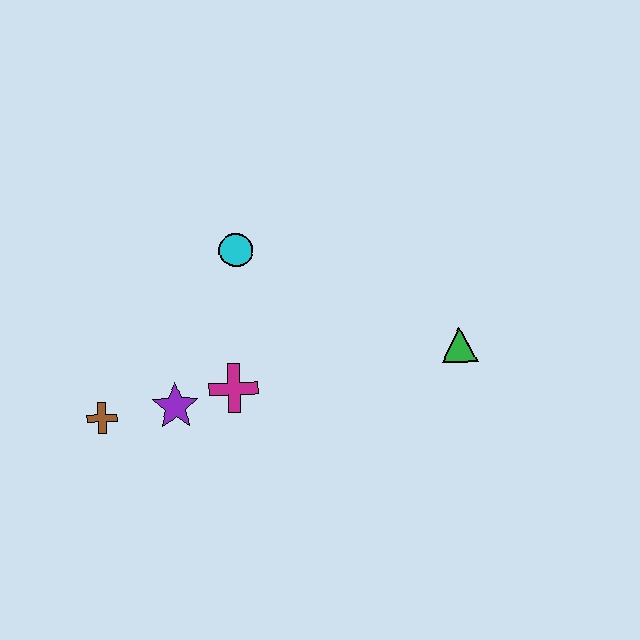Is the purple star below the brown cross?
No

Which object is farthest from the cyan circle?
The green triangle is farthest from the cyan circle.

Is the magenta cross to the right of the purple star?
Yes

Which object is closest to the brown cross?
The purple star is closest to the brown cross.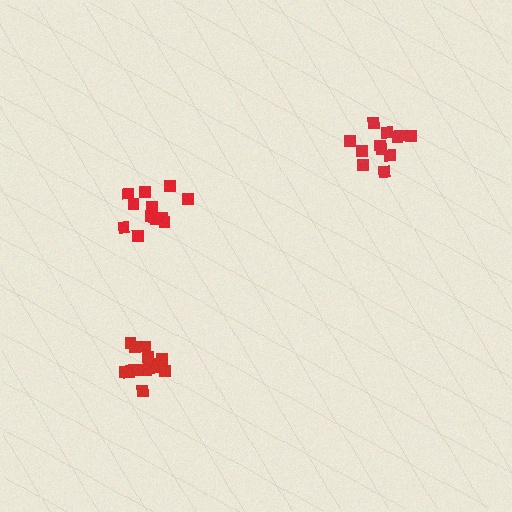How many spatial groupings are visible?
There are 3 spatial groupings.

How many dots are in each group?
Group 1: 12 dots, Group 2: 14 dots, Group 3: 14 dots (40 total).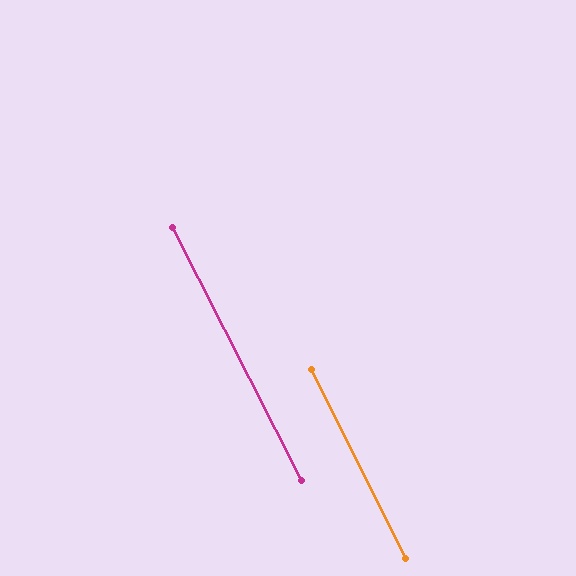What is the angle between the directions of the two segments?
Approximately 1 degree.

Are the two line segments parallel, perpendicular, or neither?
Parallel — their directions differ by only 0.6°.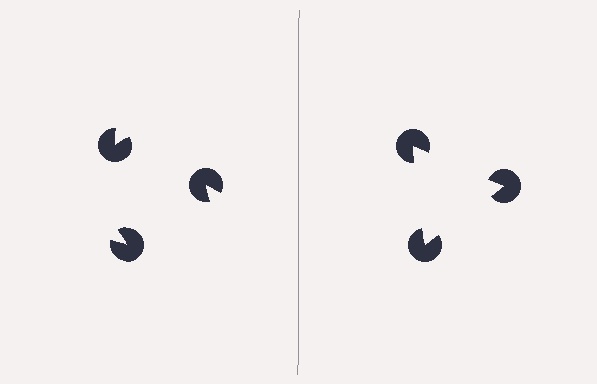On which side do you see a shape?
An illusory triangle appears on the right side. On the left side the wedge cuts are rotated, so no coherent shape forms.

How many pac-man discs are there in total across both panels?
6 — 3 on each side.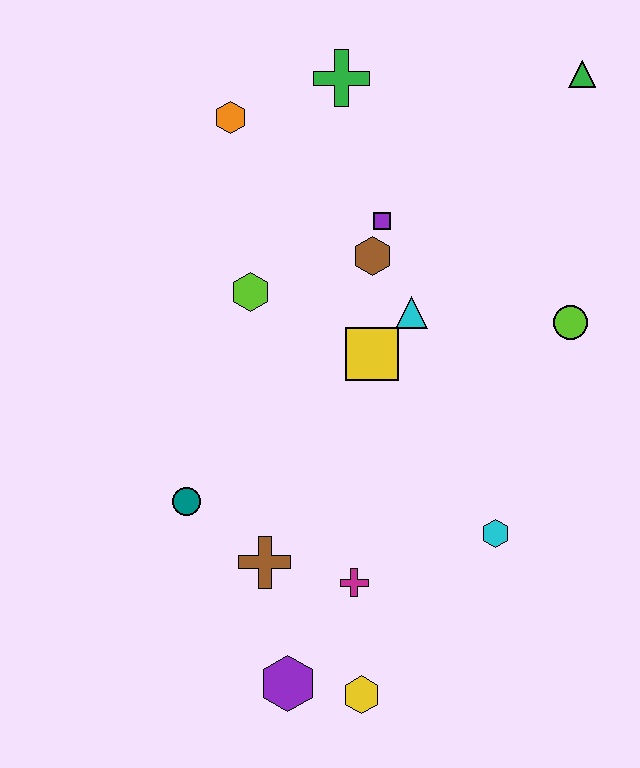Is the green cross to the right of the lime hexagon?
Yes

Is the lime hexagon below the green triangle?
Yes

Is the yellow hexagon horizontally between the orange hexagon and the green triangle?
Yes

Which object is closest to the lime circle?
The cyan triangle is closest to the lime circle.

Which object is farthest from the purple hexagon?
The green triangle is farthest from the purple hexagon.